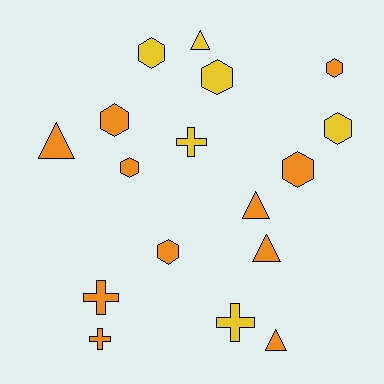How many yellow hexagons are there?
There are 3 yellow hexagons.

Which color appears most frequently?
Orange, with 11 objects.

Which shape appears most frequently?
Hexagon, with 8 objects.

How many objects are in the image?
There are 17 objects.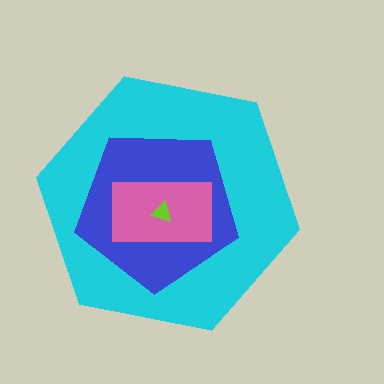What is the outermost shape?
The cyan hexagon.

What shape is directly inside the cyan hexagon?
The blue pentagon.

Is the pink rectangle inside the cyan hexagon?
Yes.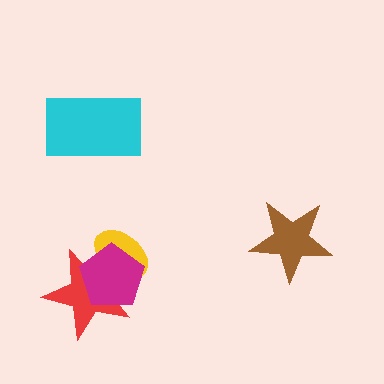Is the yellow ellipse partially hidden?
Yes, it is partially covered by another shape.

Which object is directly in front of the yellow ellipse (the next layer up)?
The red star is directly in front of the yellow ellipse.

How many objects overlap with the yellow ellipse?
2 objects overlap with the yellow ellipse.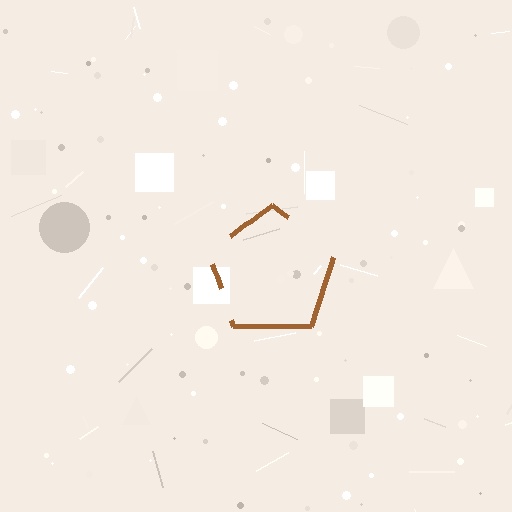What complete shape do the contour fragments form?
The contour fragments form a pentagon.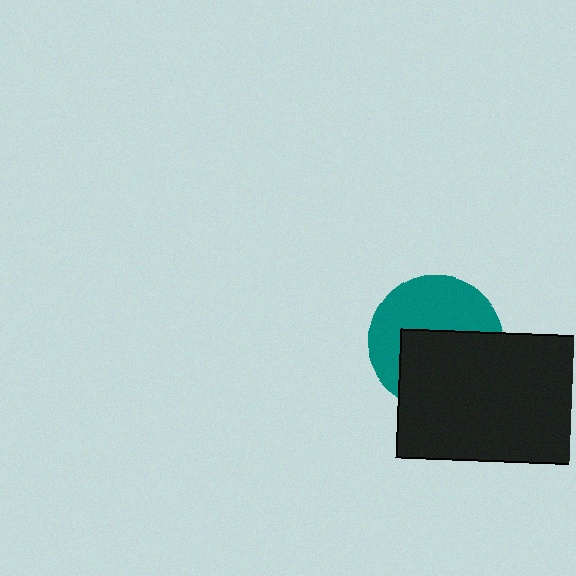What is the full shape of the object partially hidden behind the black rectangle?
The partially hidden object is a teal circle.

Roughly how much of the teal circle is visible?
About half of it is visible (roughly 50%).